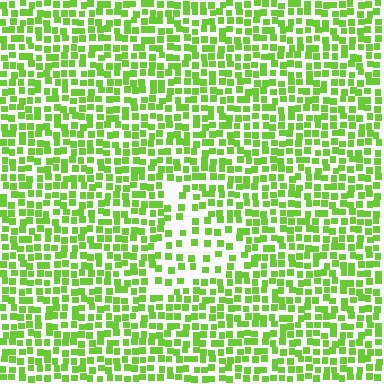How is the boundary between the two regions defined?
The boundary is defined by a change in element density (approximately 2.1x ratio). All elements are the same color, size, and shape.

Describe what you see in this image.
The image contains small lime elements arranged at two different densities. A triangle-shaped region is visible where the elements are less densely packed than the surrounding area.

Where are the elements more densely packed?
The elements are more densely packed outside the triangle boundary.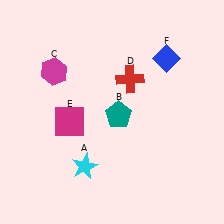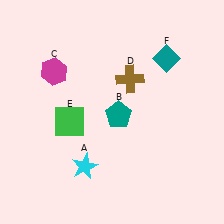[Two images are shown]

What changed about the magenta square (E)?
In Image 1, E is magenta. In Image 2, it changed to green.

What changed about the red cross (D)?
In Image 1, D is red. In Image 2, it changed to brown.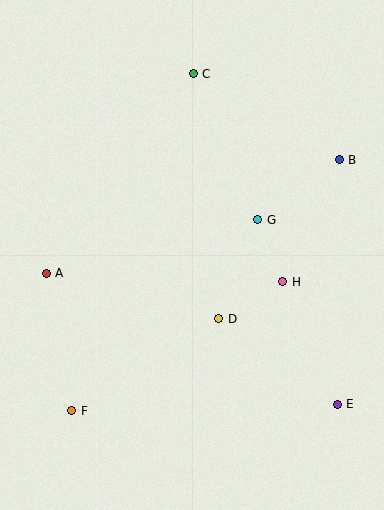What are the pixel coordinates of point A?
Point A is at (46, 273).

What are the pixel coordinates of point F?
Point F is at (72, 411).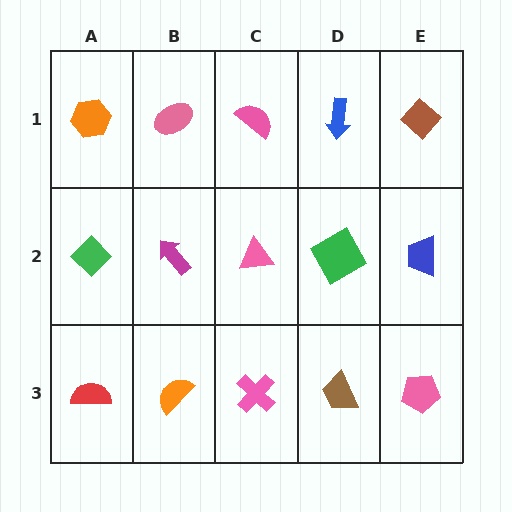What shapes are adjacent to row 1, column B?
A magenta arrow (row 2, column B), an orange hexagon (row 1, column A), a pink semicircle (row 1, column C).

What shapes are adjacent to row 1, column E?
A blue trapezoid (row 2, column E), a blue arrow (row 1, column D).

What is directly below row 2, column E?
A pink pentagon.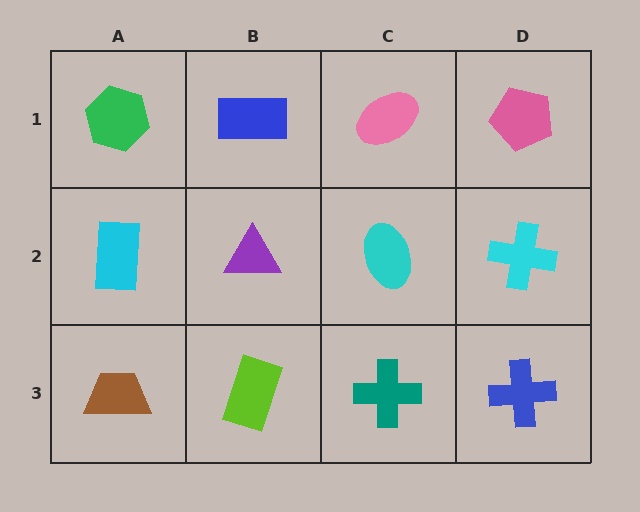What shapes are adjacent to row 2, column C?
A pink ellipse (row 1, column C), a teal cross (row 3, column C), a purple triangle (row 2, column B), a cyan cross (row 2, column D).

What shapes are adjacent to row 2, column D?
A pink pentagon (row 1, column D), a blue cross (row 3, column D), a cyan ellipse (row 2, column C).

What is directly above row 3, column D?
A cyan cross.